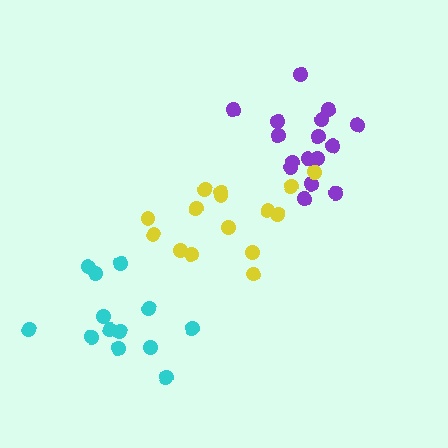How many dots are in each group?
Group 1: 16 dots, Group 2: 15 dots, Group 3: 13 dots (44 total).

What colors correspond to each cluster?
The clusters are colored: purple, yellow, cyan.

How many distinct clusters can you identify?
There are 3 distinct clusters.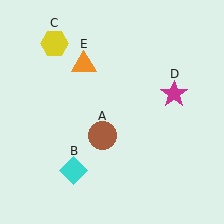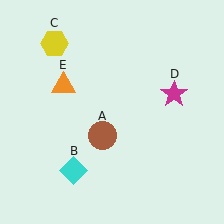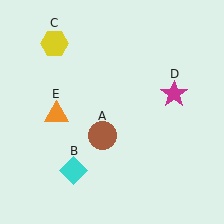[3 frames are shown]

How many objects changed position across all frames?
1 object changed position: orange triangle (object E).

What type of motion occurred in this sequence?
The orange triangle (object E) rotated counterclockwise around the center of the scene.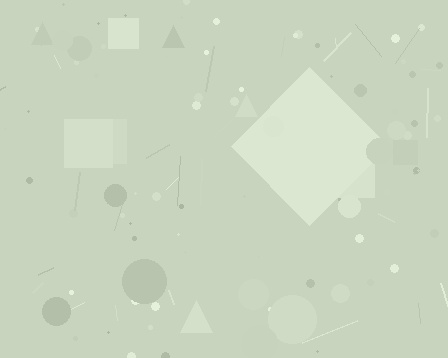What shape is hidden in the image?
A diamond is hidden in the image.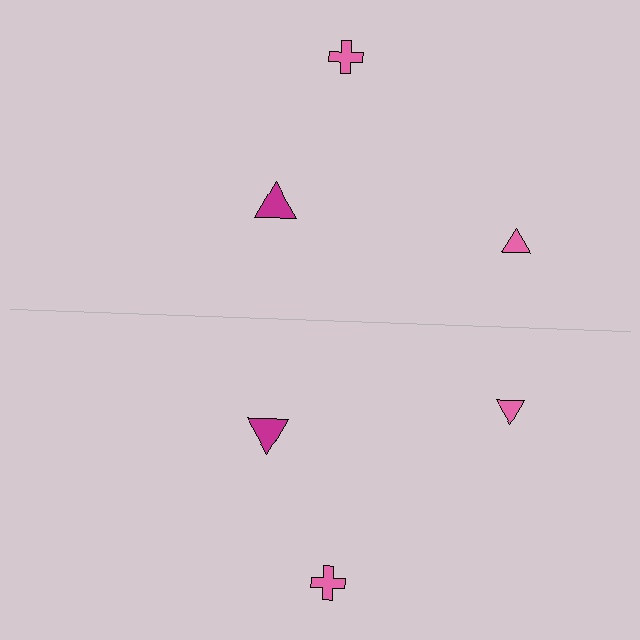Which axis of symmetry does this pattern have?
The pattern has a horizontal axis of symmetry running through the center of the image.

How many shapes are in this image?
There are 6 shapes in this image.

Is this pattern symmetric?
Yes, this pattern has bilateral (reflection) symmetry.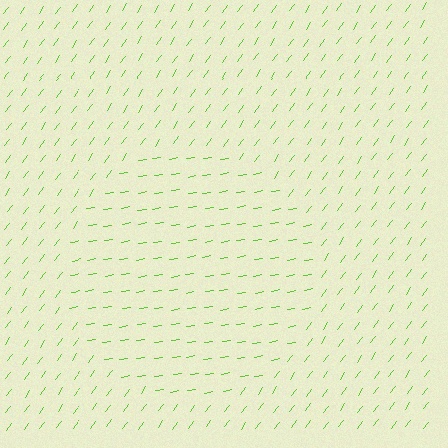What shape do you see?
I see a circle.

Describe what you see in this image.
The image is filled with small lime line segments. A circle region in the image has lines oriented differently from the surrounding lines, creating a visible texture boundary.